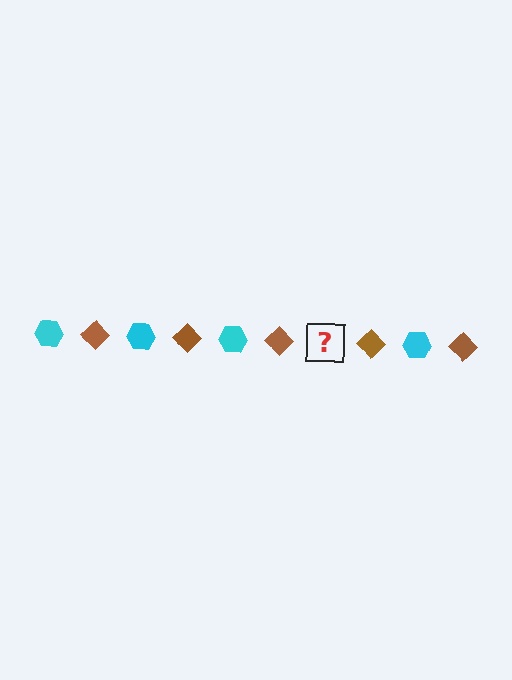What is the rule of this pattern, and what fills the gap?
The rule is that the pattern alternates between cyan hexagon and brown diamond. The gap should be filled with a cyan hexagon.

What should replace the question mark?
The question mark should be replaced with a cyan hexagon.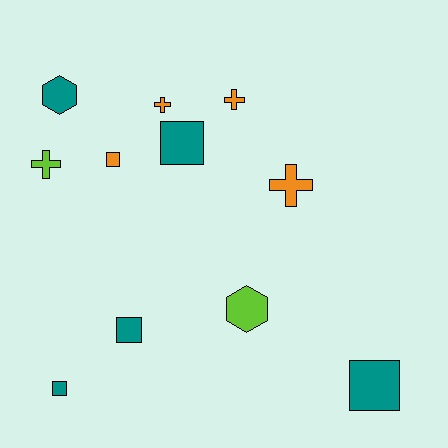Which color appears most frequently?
Teal, with 5 objects.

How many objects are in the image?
There are 11 objects.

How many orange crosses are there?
There are 3 orange crosses.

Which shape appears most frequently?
Square, with 5 objects.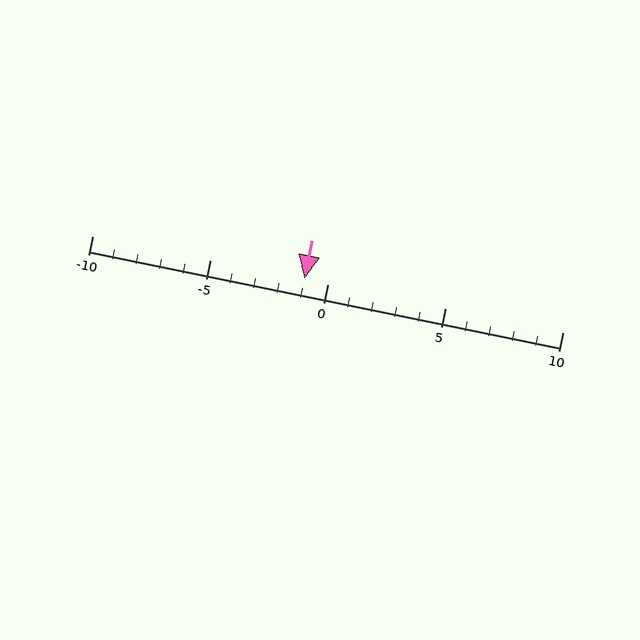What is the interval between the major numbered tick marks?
The major tick marks are spaced 5 units apart.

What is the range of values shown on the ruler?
The ruler shows values from -10 to 10.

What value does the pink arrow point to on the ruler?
The pink arrow points to approximately -1.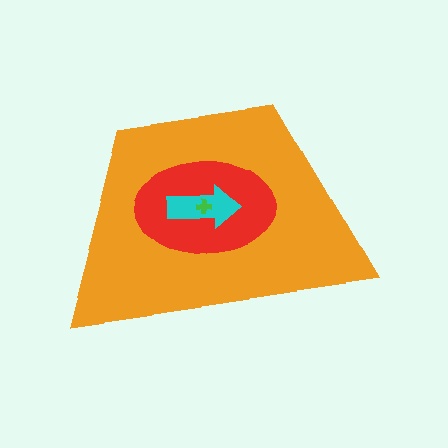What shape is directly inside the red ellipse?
The cyan arrow.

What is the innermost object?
The green cross.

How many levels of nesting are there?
4.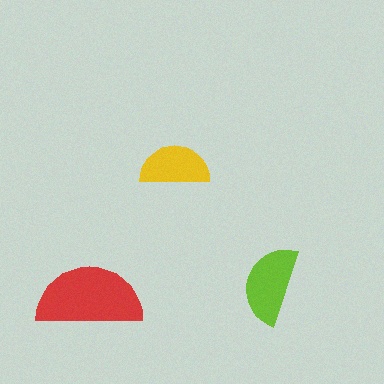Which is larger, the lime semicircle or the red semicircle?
The red one.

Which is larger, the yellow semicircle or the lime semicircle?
The lime one.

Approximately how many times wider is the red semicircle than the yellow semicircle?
About 1.5 times wider.